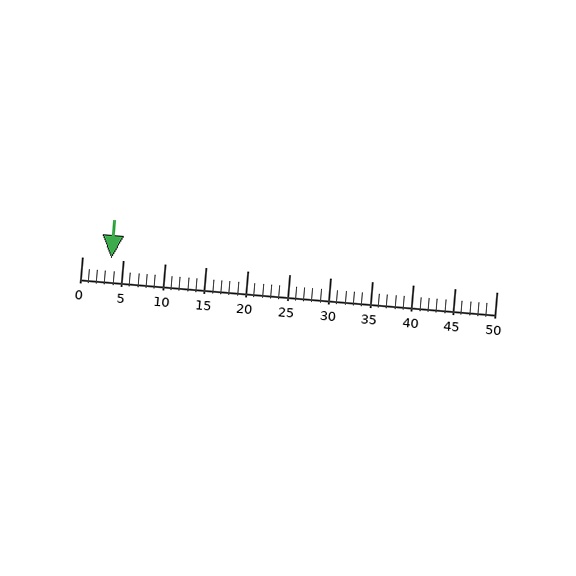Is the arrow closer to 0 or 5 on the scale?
The arrow is closer to 5.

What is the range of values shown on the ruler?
The ruler shows values from 0 to 50.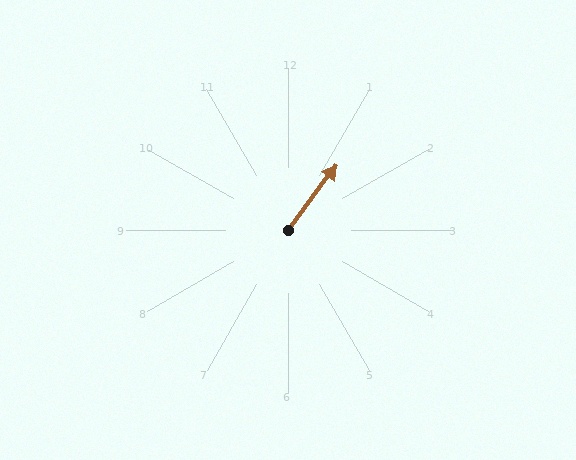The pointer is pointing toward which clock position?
Roughly 1 o'clock.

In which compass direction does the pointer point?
Northeast.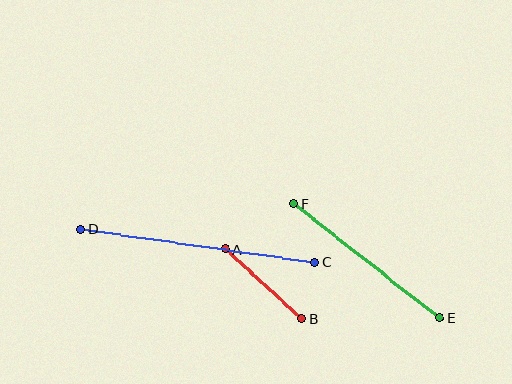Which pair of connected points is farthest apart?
Points C and D are farthest apart.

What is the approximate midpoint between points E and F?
The midpoint is at approximately (367, 260) pixels.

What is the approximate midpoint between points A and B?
The midpoint is at approximately (263, 284) pixels.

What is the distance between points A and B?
The distance is approximately 103 pixels.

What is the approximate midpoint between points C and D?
The midpoint is at approximately (198, 246) pixels.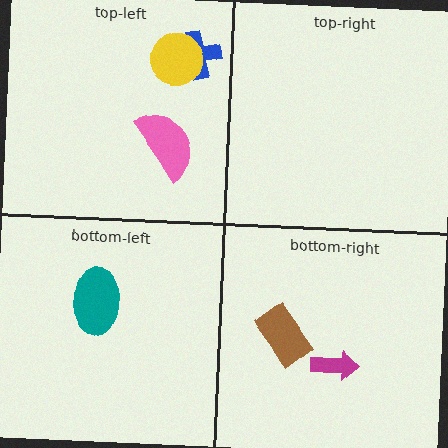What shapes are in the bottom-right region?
The magenta arrow, the brown rectangle.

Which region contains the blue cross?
The top-left region.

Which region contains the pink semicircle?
The top-left region.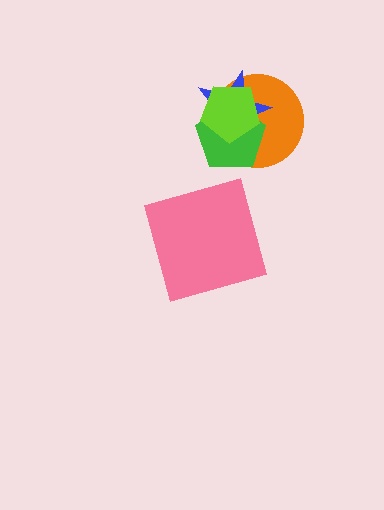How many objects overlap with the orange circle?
3 objects overlap with the orange circle.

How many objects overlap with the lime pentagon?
3 objects overlap with the lime pentagon.